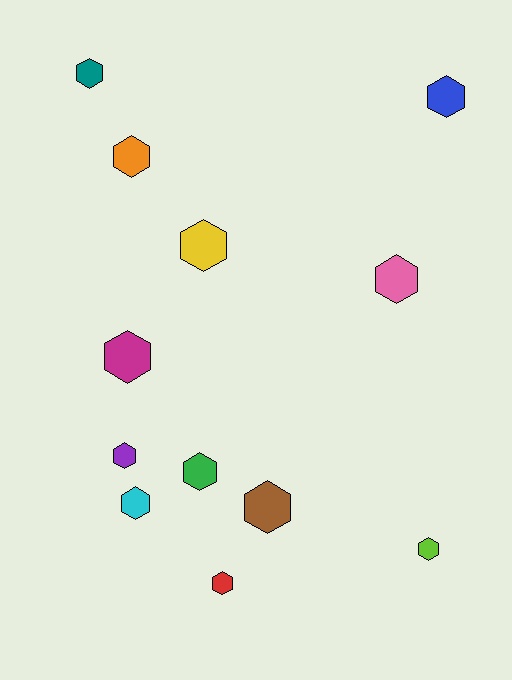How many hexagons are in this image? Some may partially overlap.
There are 12 hexagons.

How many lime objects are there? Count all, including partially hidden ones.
There is 1 lime object.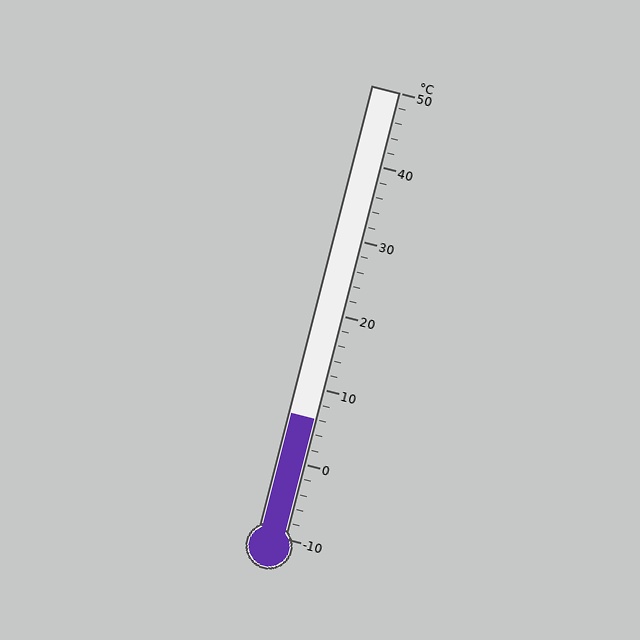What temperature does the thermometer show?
The thermometer shows approximately 6°C.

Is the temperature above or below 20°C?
The temperature is below 20°C.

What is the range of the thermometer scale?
The thermometer scale ranges from -10°C to 50°C.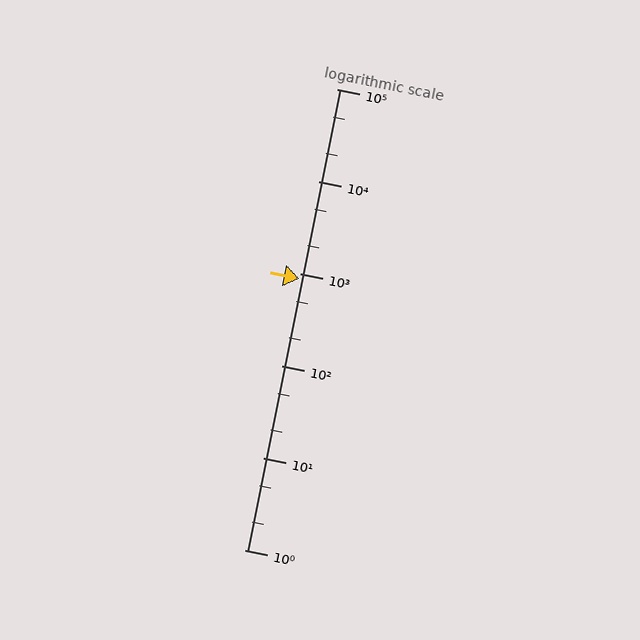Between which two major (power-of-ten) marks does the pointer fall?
The pointer is between 100 and 1000.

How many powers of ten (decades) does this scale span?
The scale spans 5 decades, from 1 to 100000.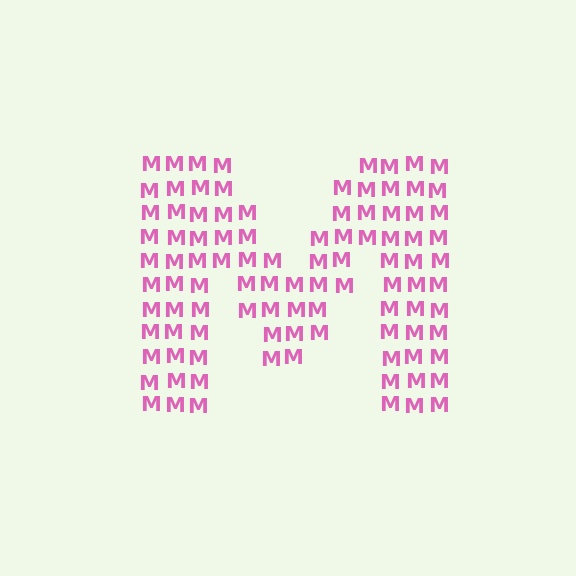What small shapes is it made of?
It is made of small letter M's.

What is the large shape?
The large shape is the letter M.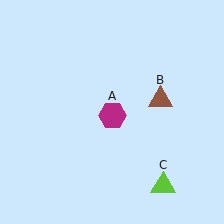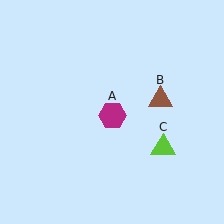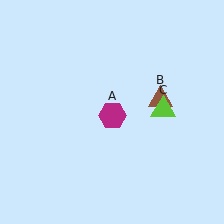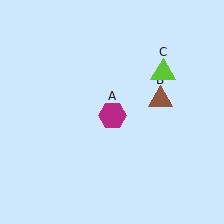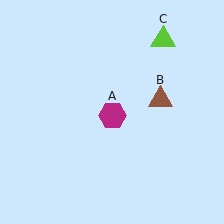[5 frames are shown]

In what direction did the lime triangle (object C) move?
The lime triangle (object C) moved up.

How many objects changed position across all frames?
1 object changed position: lime triangle (object C).